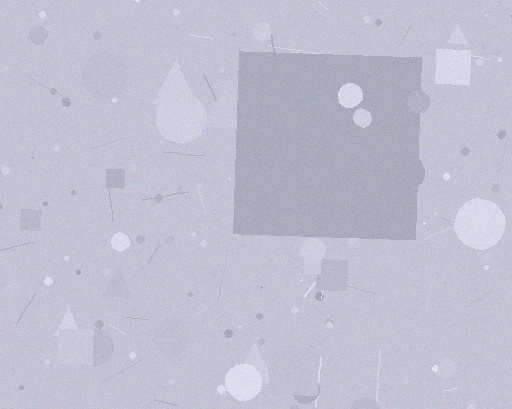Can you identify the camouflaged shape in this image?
The camouflaged shape is a square.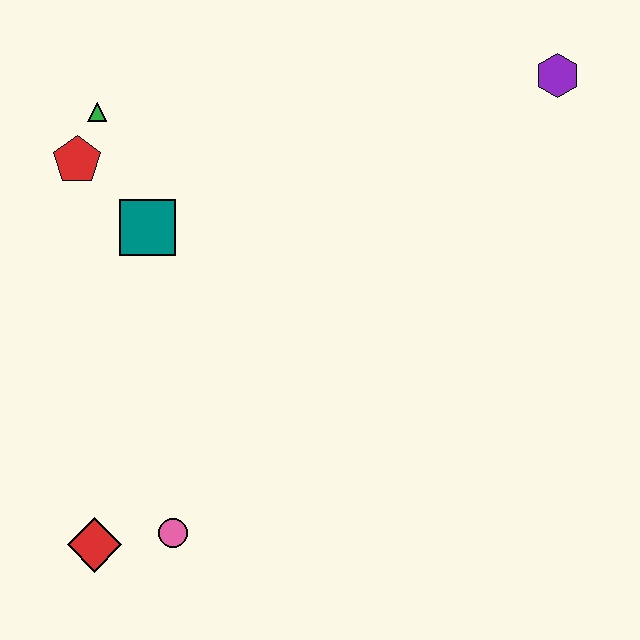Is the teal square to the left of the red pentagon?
No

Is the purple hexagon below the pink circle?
No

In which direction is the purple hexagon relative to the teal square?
The purple hexagon is to the right of the teal square.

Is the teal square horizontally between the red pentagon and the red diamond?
No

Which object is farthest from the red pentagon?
The purple hexagon is farthest from the red pentagon.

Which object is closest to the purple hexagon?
The teal square is closest to the purple hexagon.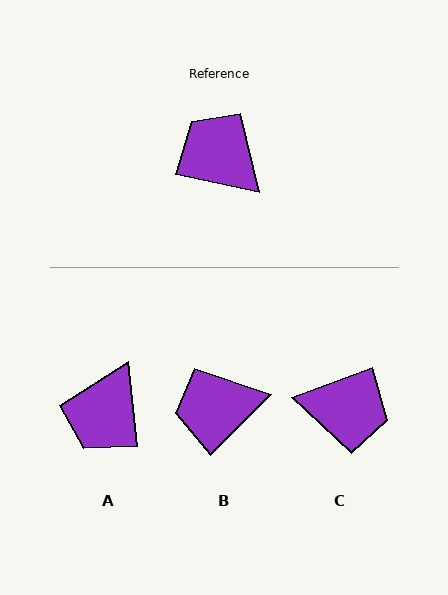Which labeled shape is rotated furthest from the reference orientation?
C, about 147 degrees away.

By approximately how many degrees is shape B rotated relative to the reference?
Approximately 57 degrees counter-clockwise.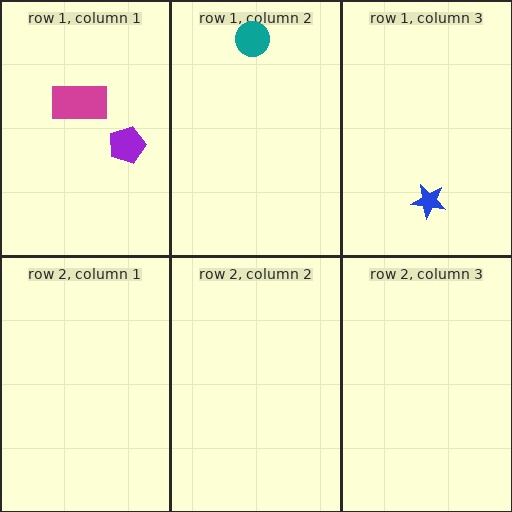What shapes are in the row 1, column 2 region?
The teal circle.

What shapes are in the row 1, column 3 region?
The blue star.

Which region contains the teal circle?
The row 1, column 2 region.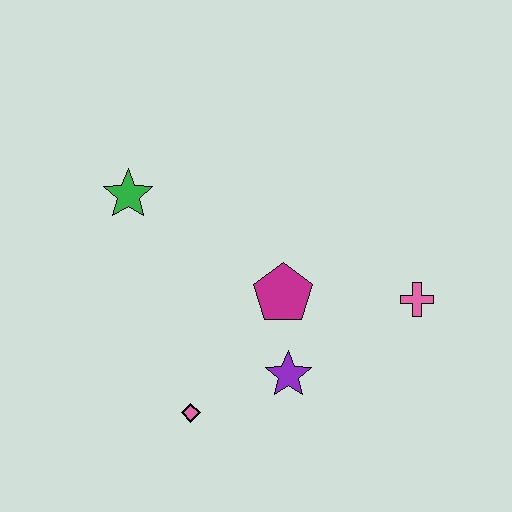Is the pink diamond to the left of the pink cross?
Yes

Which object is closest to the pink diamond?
The purple star is closest to the pink diamond.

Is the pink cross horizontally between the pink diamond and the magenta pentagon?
No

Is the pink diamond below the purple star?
Yes